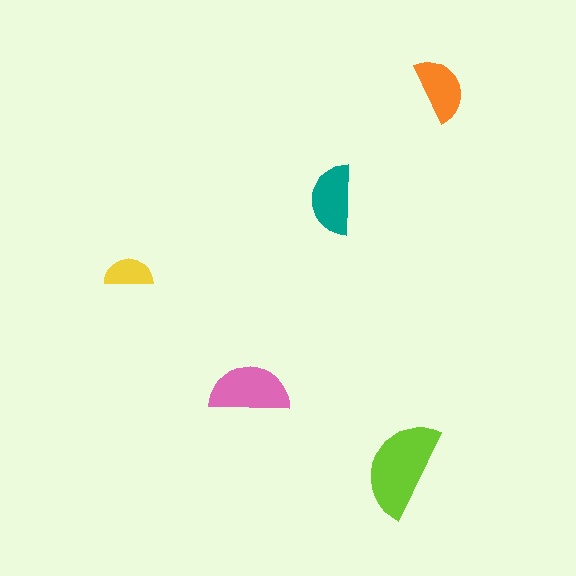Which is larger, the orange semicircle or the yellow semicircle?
The orange one.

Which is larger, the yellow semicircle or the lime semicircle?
The lime one.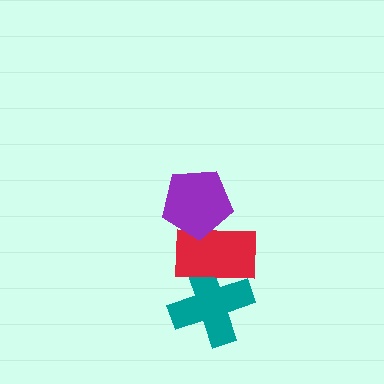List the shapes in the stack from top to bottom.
From top to bottom: the purple pentagon, the red rectangle, the teal cross.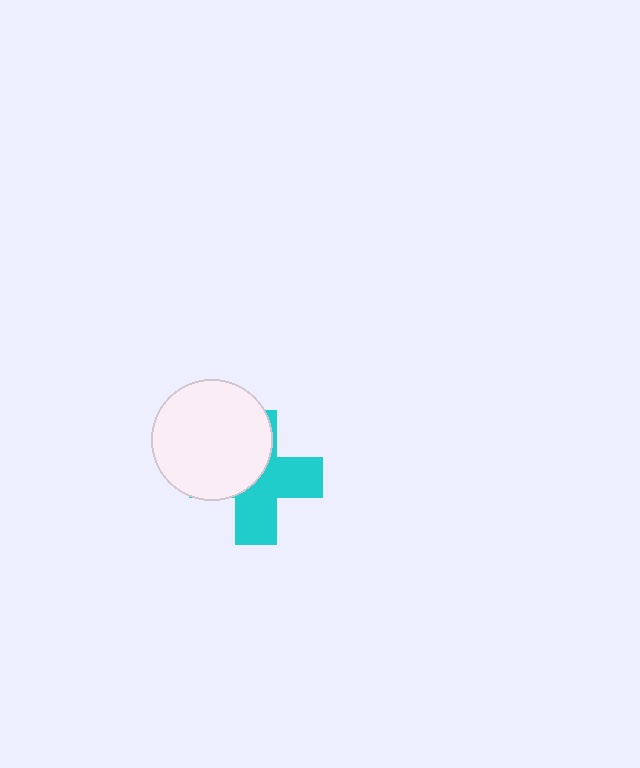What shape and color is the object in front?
The object in front is a white circle.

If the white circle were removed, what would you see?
You would see the complete cyan cross.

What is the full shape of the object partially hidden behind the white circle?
The partially hidden object is a cyan cross.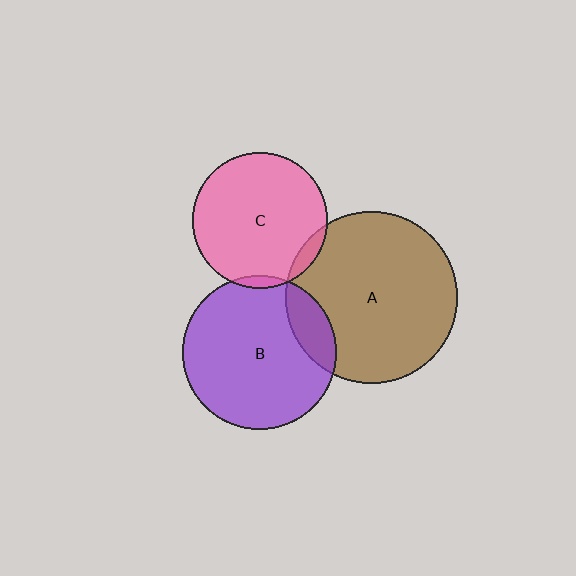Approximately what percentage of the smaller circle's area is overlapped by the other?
Approximately 5%.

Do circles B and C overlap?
Yes.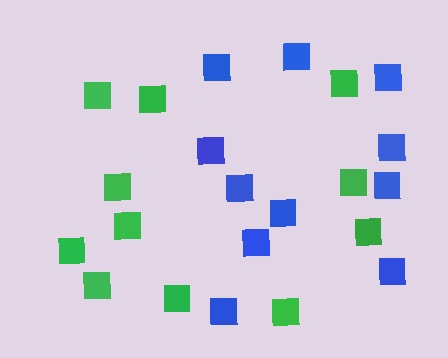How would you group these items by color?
There are 2 groups: one group of blue squares (11) and one group of green squares (11).